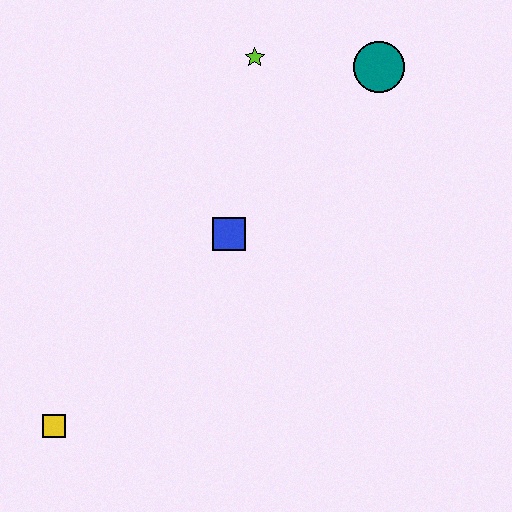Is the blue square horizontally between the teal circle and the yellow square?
Yes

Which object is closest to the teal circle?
The lime star is closest to the teal circle.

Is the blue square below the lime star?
Yes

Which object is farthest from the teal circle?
The yellow square is farthest from the teal circle.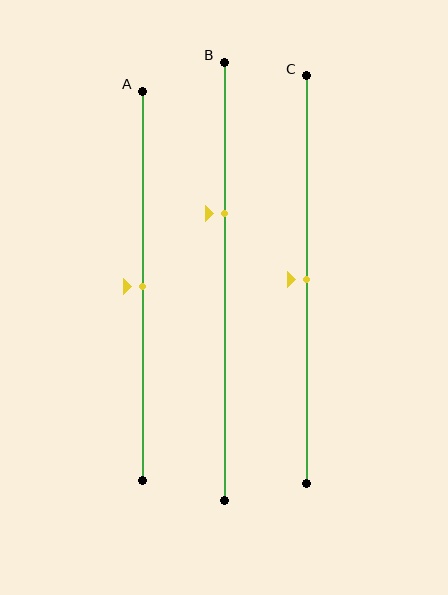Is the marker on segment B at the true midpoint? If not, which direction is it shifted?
No, the marker on segment B is shifted upward by about 16% of the segment length.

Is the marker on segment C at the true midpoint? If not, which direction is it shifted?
Yes, the marker on segment C is at the true midpoint.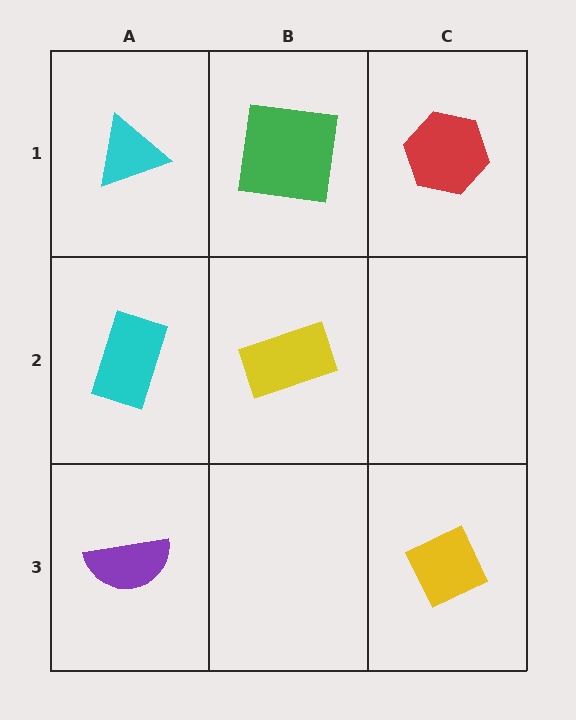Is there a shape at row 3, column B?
No, that cell is empty.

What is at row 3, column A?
A purple semicircle.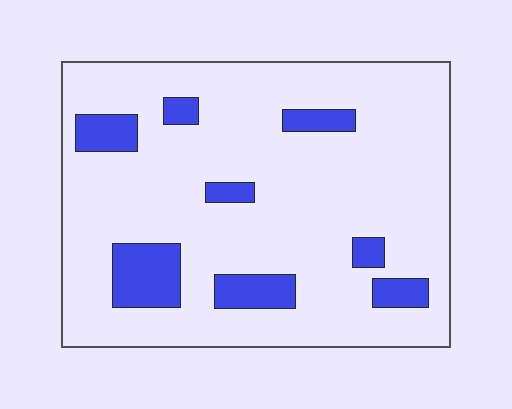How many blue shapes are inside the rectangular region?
8.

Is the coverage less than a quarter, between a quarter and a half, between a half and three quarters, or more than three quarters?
Less than a quarter.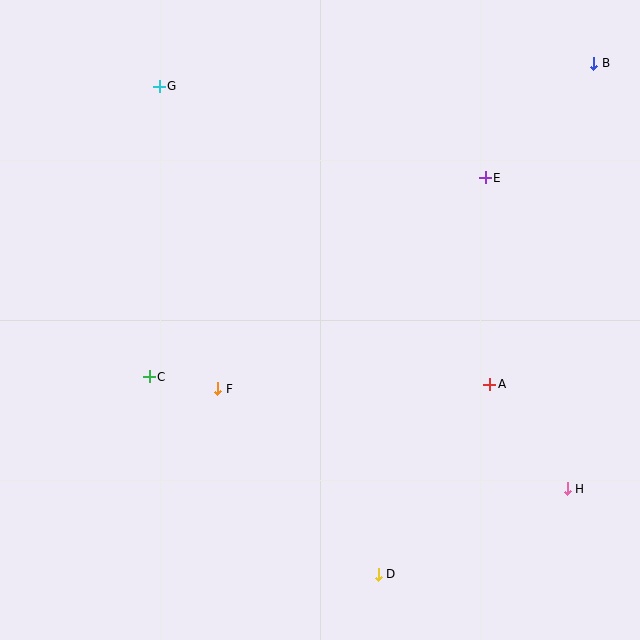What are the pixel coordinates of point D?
Point D is at (378, 574).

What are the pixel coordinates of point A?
Point A is at (490, 384).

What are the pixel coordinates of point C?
Point C is at (149, 377).